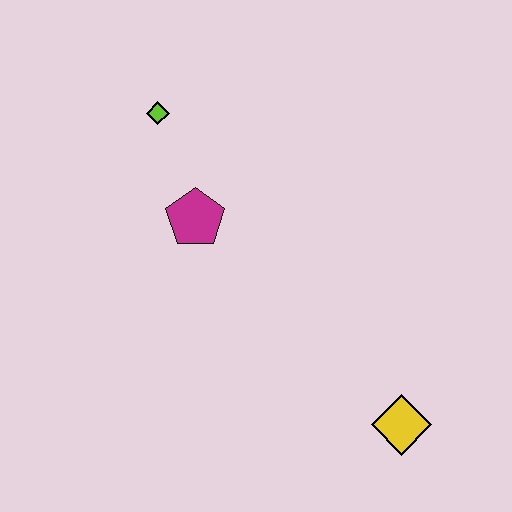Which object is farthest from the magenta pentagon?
The yellow diamond is farthest from the magenta pentagon.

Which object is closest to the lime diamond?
The magenta pentagon is closest to the lime diamond.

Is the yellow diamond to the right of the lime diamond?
Yes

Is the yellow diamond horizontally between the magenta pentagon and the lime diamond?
No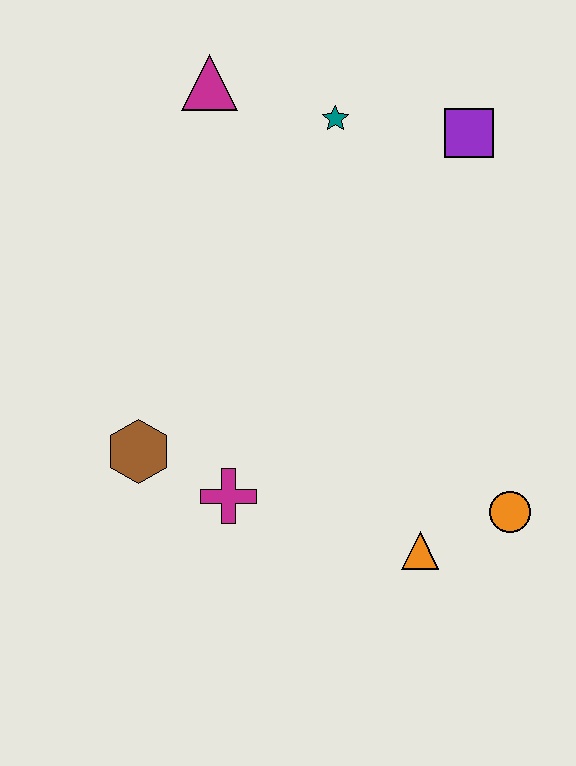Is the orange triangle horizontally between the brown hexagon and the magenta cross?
No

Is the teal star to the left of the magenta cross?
No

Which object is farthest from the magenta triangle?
The orange circle is farthest from the magenta triangle.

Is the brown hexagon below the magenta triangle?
Yes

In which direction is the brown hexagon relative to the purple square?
The brown hexagon is to the left of the purple square.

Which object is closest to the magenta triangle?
The teal star is closest to the magenta triangle.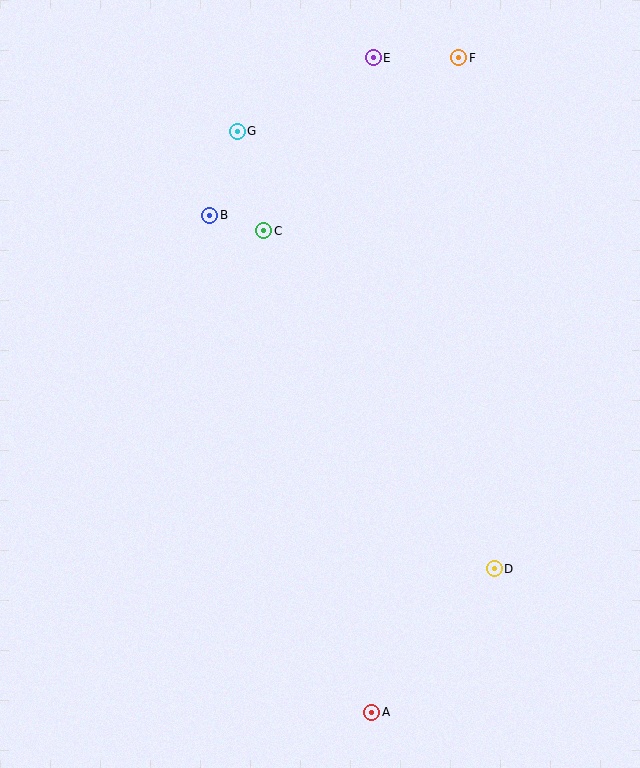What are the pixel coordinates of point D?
Point D is at (494, 569).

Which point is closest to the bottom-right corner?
Point D is closest to the bottom-right corner.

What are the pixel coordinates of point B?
Point B is at (210, 215).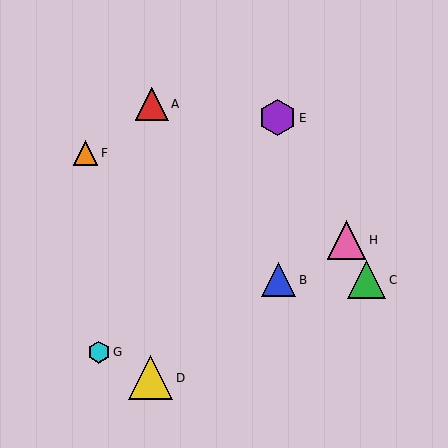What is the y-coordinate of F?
Object F is at y≈153.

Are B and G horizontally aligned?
No, B is at y≈280 and G is at y≈352.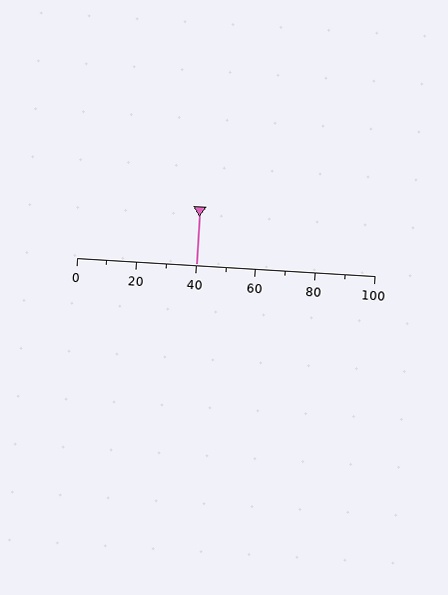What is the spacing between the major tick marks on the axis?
The major ticks are spaced 20 apart.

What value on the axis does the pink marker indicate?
The marker indicates approximately 40.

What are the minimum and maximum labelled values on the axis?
The axis runs from 0 to 100.